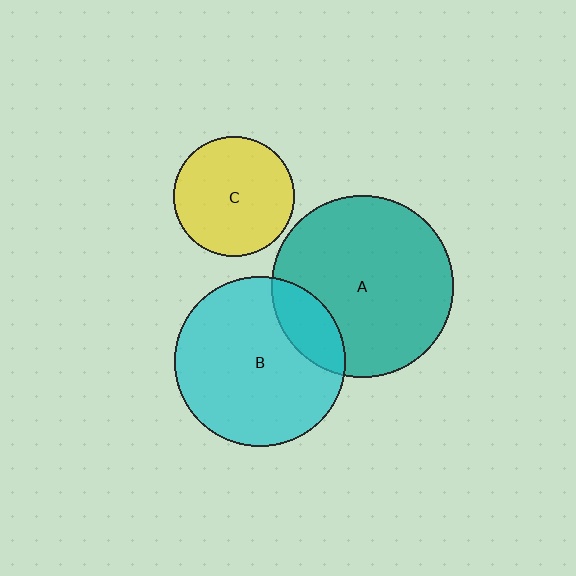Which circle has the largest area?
Circle A (teal).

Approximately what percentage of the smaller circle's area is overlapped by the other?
Approximately 20%.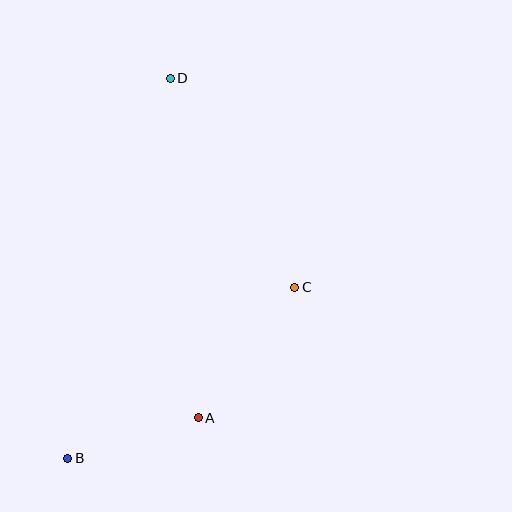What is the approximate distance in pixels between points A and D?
The distance between A and D is approximately 341 pixels.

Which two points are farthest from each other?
Points B and D are farthest from each other.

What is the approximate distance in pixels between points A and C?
The distance between A and C is approximately 162 pixels.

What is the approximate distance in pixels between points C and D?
The distance between C and D is approximately 244 pixels.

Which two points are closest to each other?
Points A and B are closest to each other.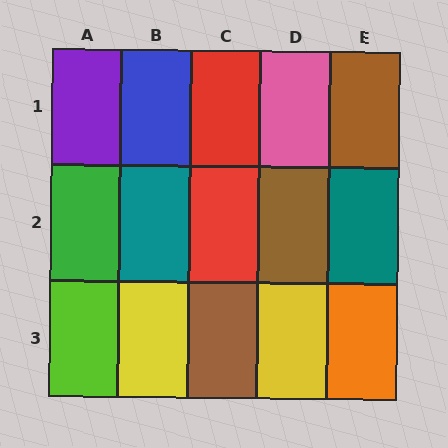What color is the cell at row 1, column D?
Pink.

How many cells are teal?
2 cells are teal.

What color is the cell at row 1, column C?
Red.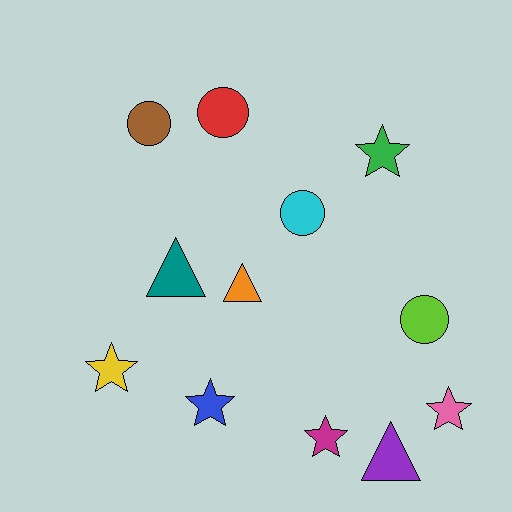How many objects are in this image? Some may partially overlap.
There are 12 objects.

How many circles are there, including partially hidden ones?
There are 4 circles.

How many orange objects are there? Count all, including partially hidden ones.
There is 1 orange object.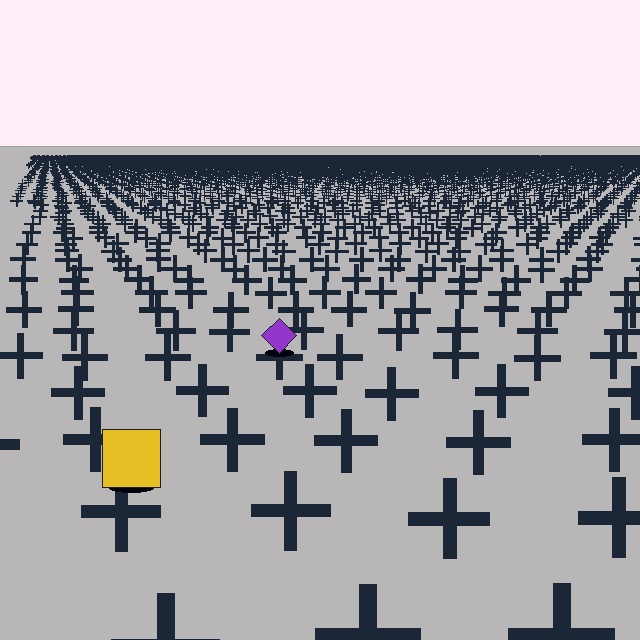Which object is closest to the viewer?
The yellow square is closest. The texture marks near it are larger and more spread out.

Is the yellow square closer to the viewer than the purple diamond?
Yes. The yellow square is closer — you can tell from the texture gradient: the ground texture is coarser near it.